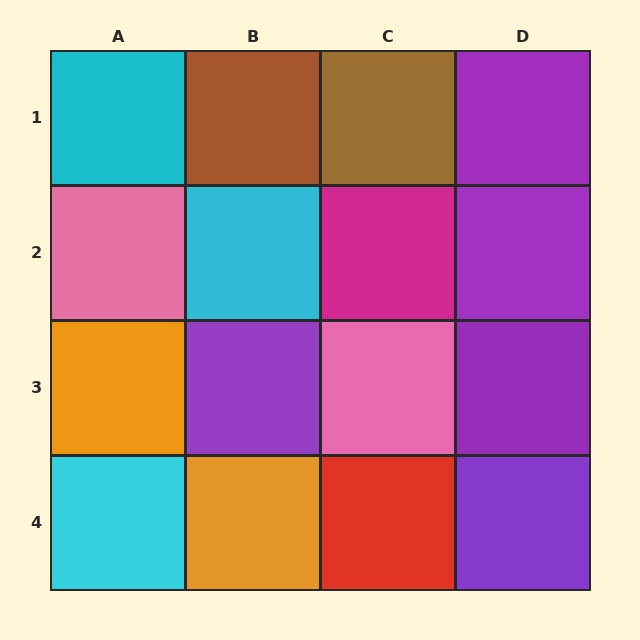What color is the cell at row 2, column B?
Cyan.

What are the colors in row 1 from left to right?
Cyan, brown, brown, purple.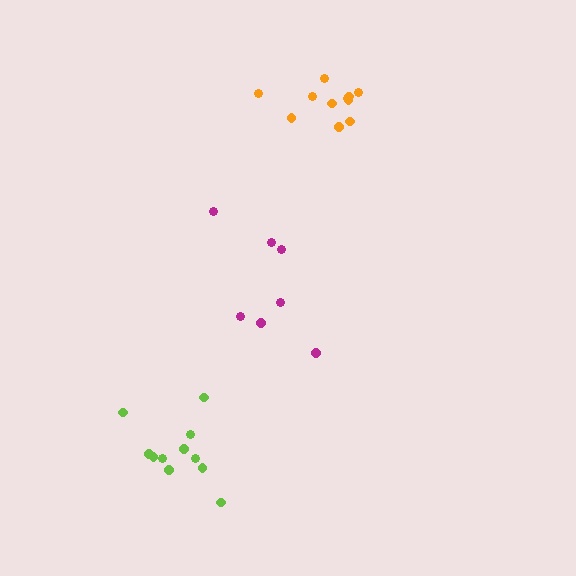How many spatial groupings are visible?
There are 3 spatial groupings.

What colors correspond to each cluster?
The clusters are colored: magenta, orange, lime.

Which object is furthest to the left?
The lime cluster is leftmost.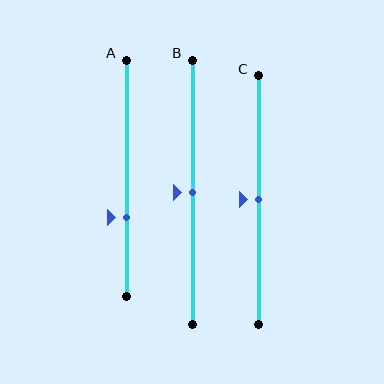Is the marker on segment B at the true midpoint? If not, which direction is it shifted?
Yes, the marker on segment B is at the true midpoint.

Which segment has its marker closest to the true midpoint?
Segment B has its marker closest to the true midpoint.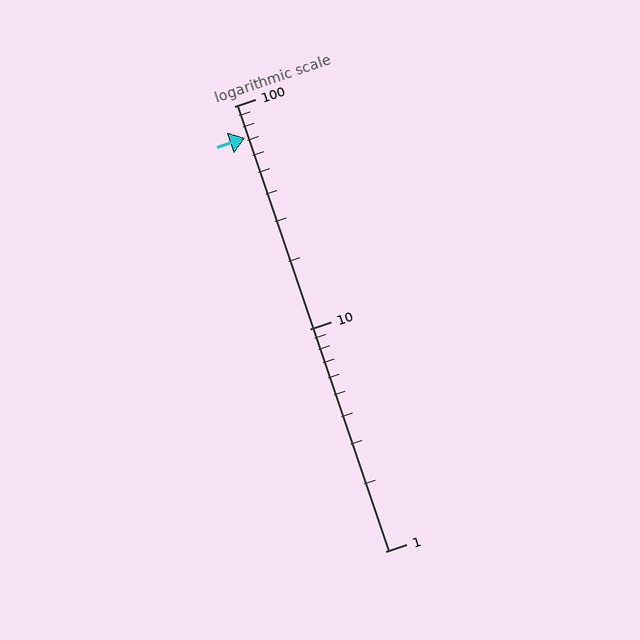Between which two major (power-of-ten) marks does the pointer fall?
The pointer is between 10 and 100.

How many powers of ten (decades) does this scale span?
The scale spans 2 decades, from 1 to 100.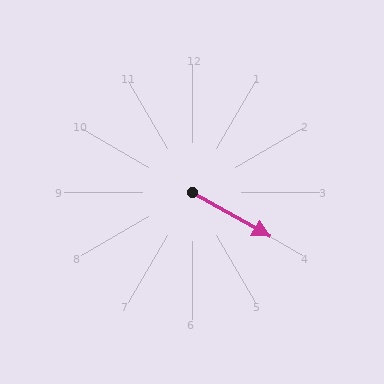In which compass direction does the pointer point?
Southeast.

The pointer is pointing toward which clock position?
Roughly 4 o'clock.